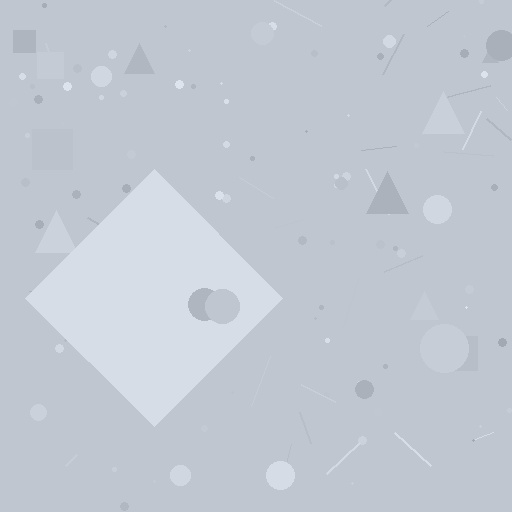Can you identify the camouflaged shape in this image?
The camouflaged shape is a diamond.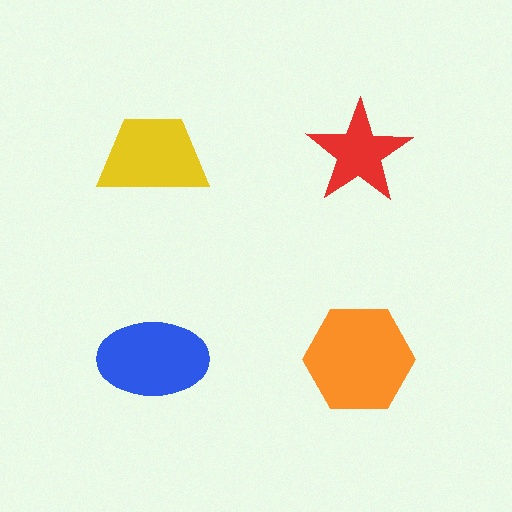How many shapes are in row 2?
2 shapes.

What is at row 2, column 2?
An orange hexagon.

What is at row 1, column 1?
A yellow trapezoid.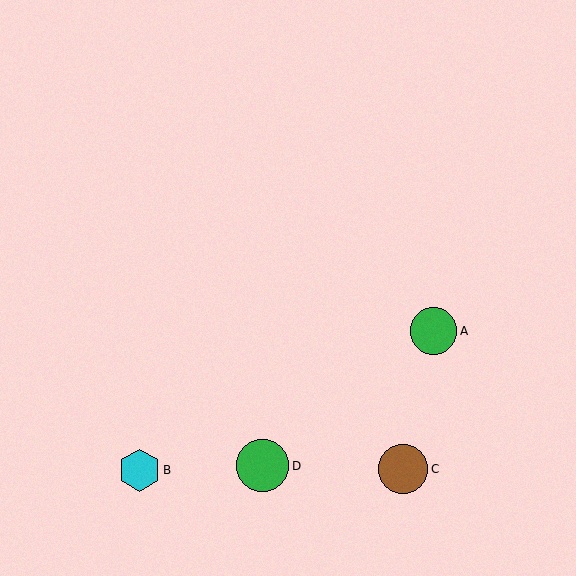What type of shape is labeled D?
Shape D is a green circle.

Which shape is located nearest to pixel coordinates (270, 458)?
The green circle (labeled D) at (263, 466) is nearest to that location.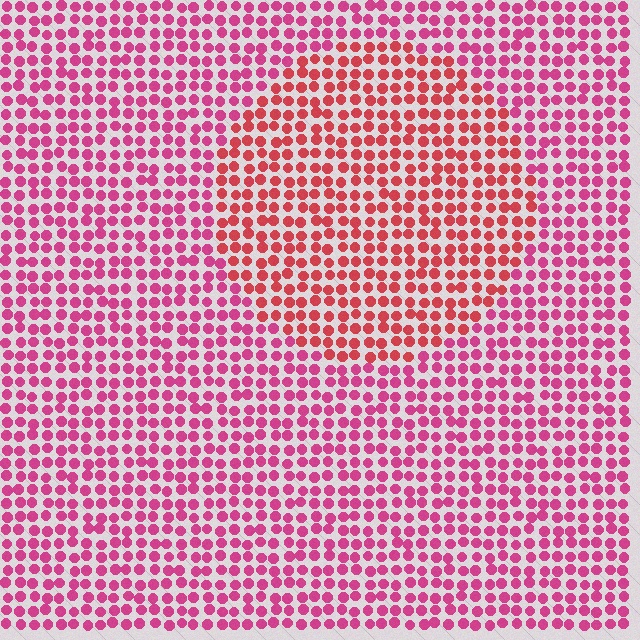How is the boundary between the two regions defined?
The boundary is defined purely by a slight shift in hue (about 26 degrees). Spacing, size, and orientation are identical on both sides.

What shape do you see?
I see a circle.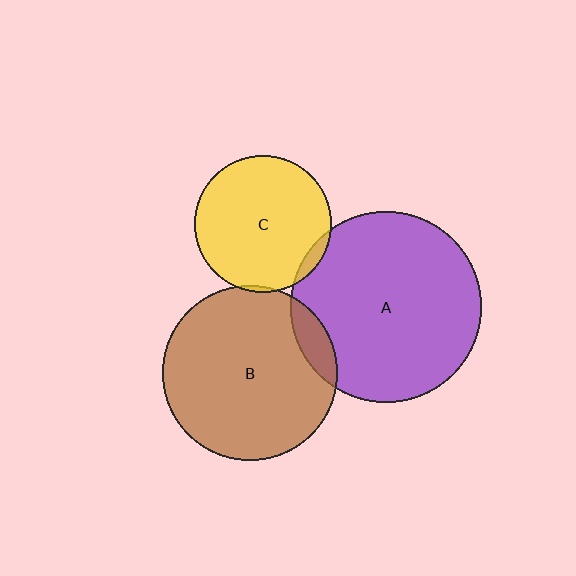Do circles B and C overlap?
Yes.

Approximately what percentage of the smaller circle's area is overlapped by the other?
Approximately 5%.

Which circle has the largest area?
Circle A (purple).